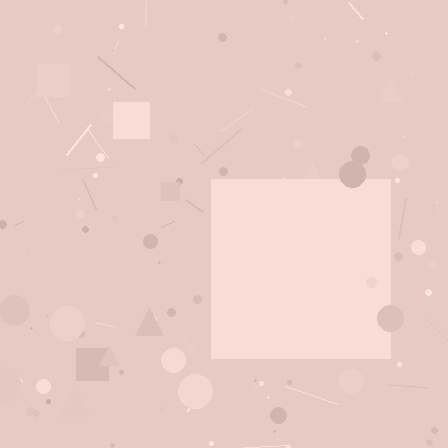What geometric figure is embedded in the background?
A square is embedded in the background.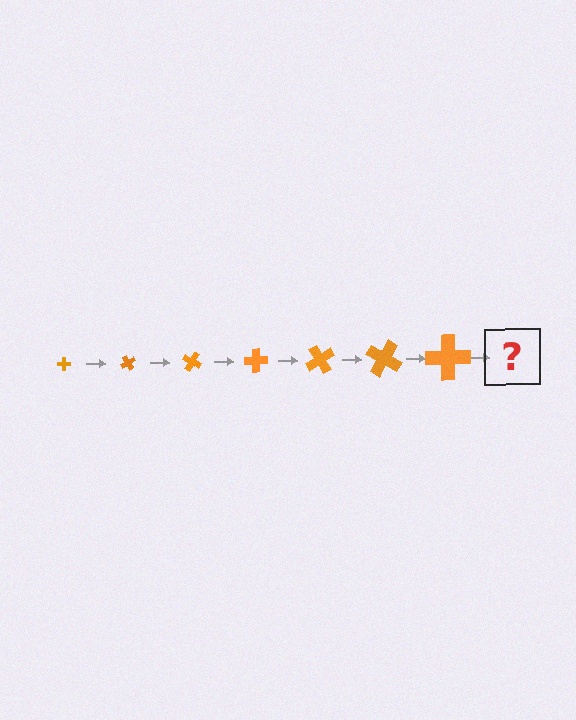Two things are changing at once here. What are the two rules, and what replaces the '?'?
The two rules are that the cross grows larger each step and it rotates 60 degrees each step. The '?' should be a cross, larger than the previous one and rotated 420 degrees from the start.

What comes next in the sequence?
The next element should be a cross, larger than the previous one and rotated 420 degrees from the start.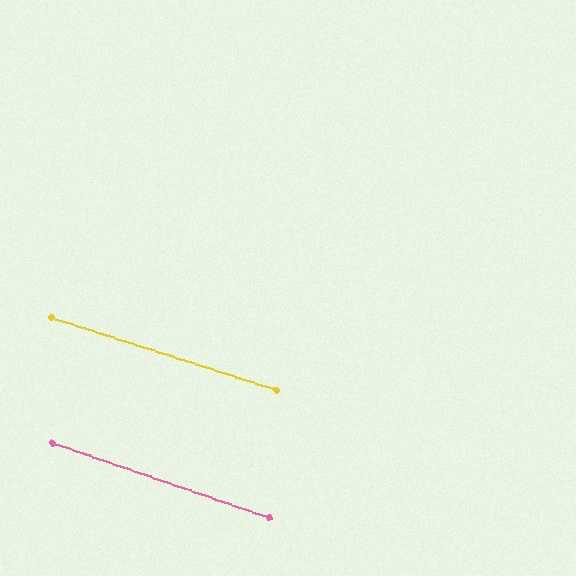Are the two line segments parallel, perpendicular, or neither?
Parallel — their directions differ by only 1.1°.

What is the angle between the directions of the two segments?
Approximately 1 degree.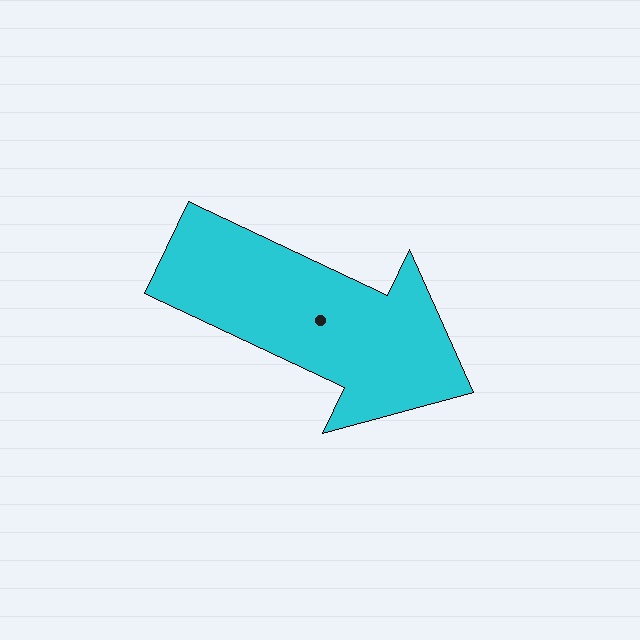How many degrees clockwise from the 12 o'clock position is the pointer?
Approximately 115 degrees.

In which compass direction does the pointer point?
Southeast.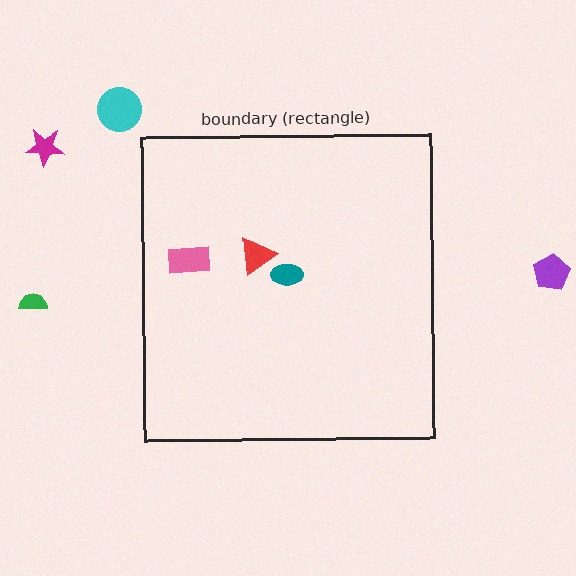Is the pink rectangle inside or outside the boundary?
Inside.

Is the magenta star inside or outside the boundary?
Outside.